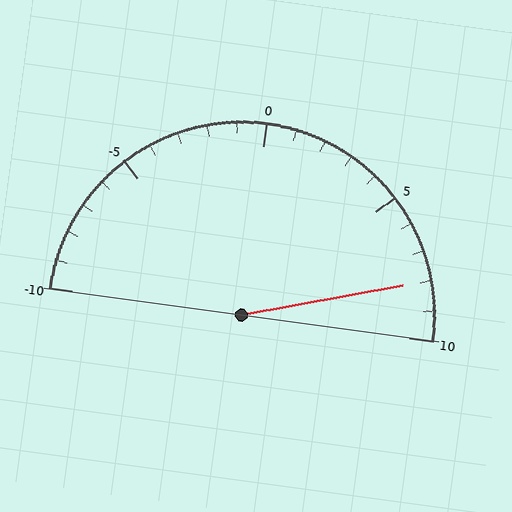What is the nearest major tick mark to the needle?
The nearest major tick mark is 10.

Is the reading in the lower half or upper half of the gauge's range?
The reading is in the upper half of the range (-10 to 10).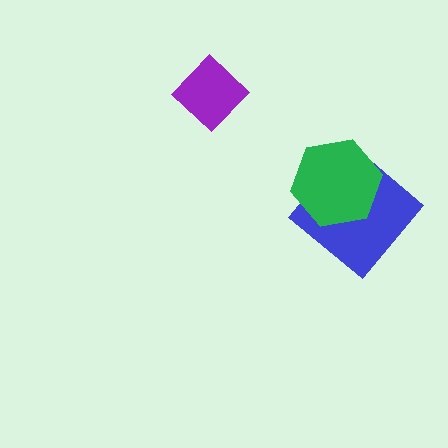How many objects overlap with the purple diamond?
0 objects overlap with the purple diamond.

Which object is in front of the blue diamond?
The green hexagon is in front of the blue diamond.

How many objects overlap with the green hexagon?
1 object overlaps with the green hexagon.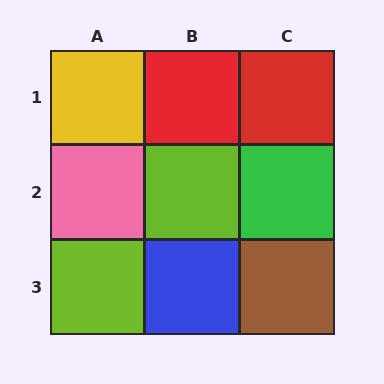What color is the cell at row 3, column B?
Blue.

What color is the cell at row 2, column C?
Green.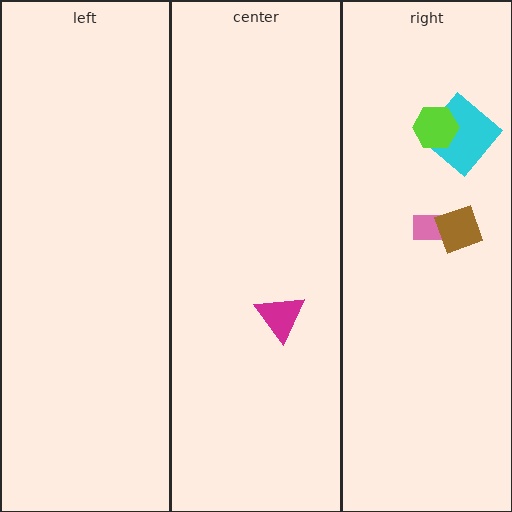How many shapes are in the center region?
1.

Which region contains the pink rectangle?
The right region.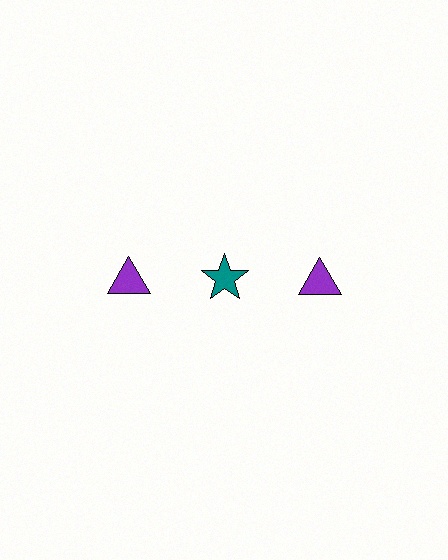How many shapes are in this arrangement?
There are 3 shapes arranged in a grid pattern.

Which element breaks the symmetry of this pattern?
The teal star in the top row, second from left column breaks the symmetry. All other shapes are purple triangles.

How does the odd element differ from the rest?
It differs in both color (teal instead of purple) and shape (star instead of triangle).